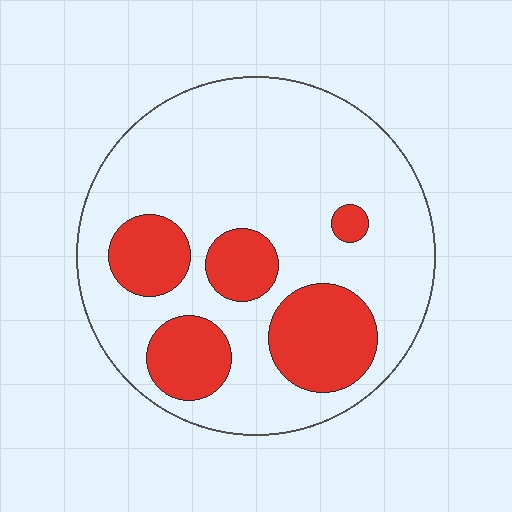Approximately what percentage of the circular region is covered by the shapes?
Approximately 25%.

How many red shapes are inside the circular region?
5.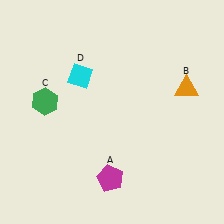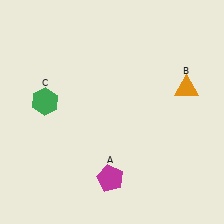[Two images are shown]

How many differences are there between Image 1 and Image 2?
There is 1 difference between the two images.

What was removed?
The cyan diamond (D) was removed in Image 2.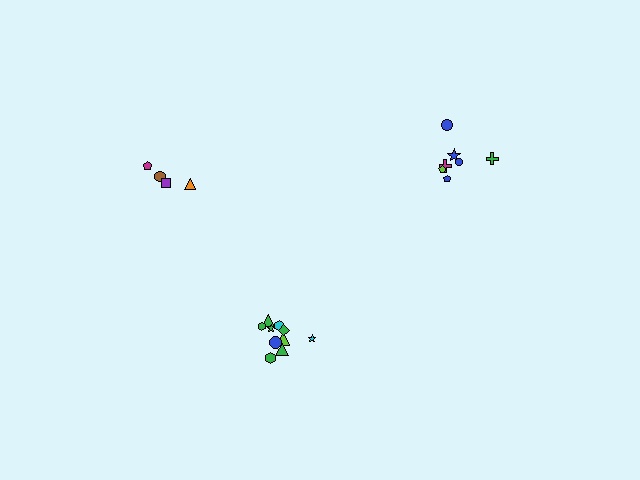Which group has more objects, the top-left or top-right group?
The top-right group.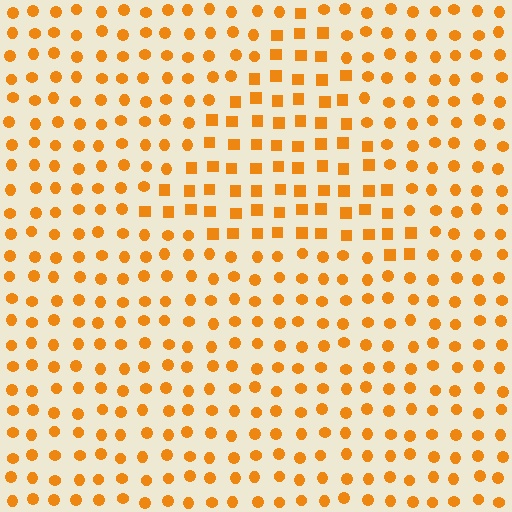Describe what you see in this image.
The image is filled with small orange elements arranged in a uniform grid. A triangle-shaped region contains squares, while the surrounding area contains circles. The boundary is defined purely by the change in element shape.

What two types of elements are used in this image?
The image uses squares inside the triangle region and circles outside it.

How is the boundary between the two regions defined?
The boundary is defined by a change in element shape: squares inside vs. circles outside. All elements share the same color and spacing.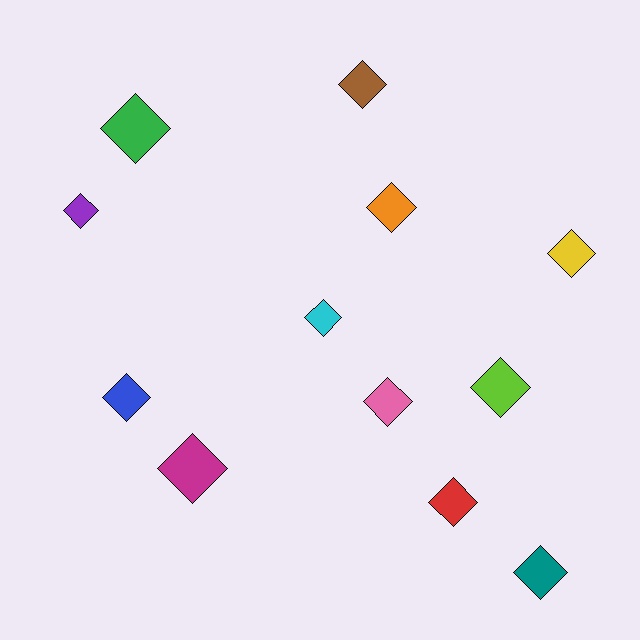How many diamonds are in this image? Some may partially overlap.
There are 12 diamonds.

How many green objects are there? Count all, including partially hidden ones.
There is 1 green object.